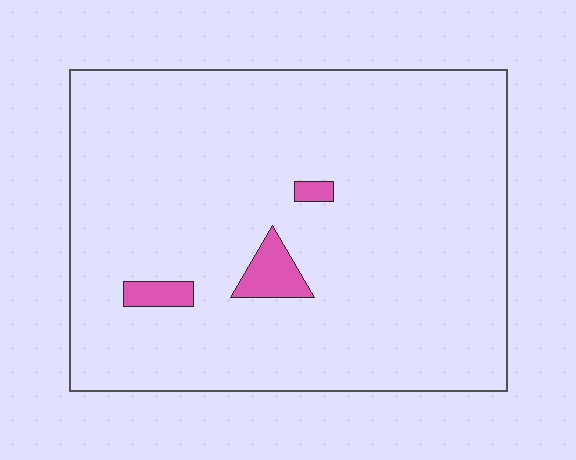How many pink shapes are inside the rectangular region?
3.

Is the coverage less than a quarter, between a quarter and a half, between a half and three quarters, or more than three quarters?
Less than a quarter.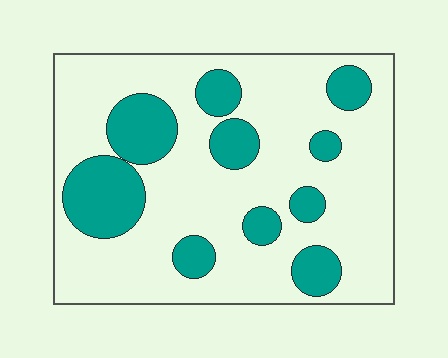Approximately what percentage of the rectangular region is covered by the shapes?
Approximately 25%.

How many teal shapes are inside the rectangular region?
10.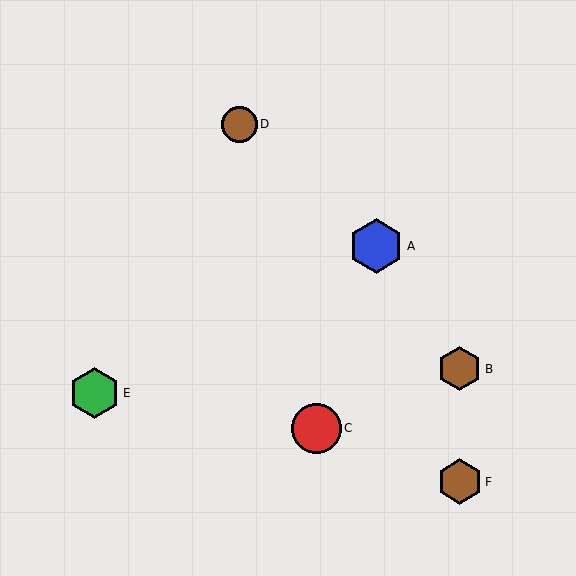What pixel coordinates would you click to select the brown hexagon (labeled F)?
Click at (460, 482) to select the brown hexagon F.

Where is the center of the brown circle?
The center of the brown circle is at (239, 124).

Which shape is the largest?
The blue hexagon (labeled A) is the largest.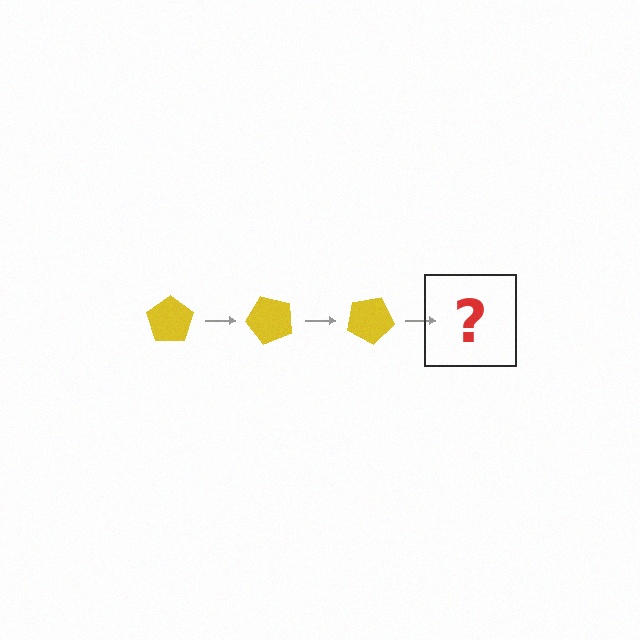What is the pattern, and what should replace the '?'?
The pattern is that the pentagon rotates 50 degrees each step. The '?' should be a yellow pentagon rotated 150 degrees.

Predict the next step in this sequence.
The next step is a yellow pentagon rotated 150 degrees.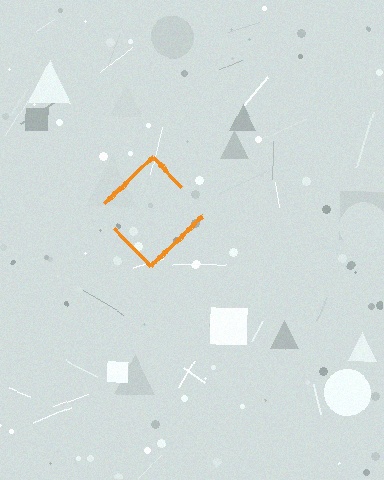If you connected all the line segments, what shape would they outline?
They would outline a diamond.